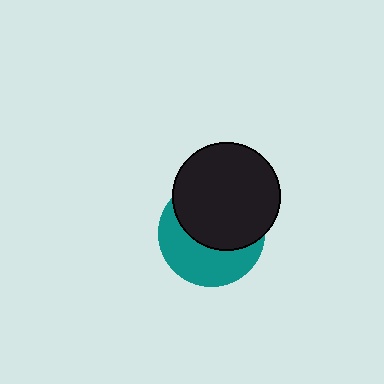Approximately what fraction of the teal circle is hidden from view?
Roughly 55% of the teal circle is hidden behind the black circle.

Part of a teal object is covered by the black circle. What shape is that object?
It is a circle.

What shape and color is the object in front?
The object in front is a black circle.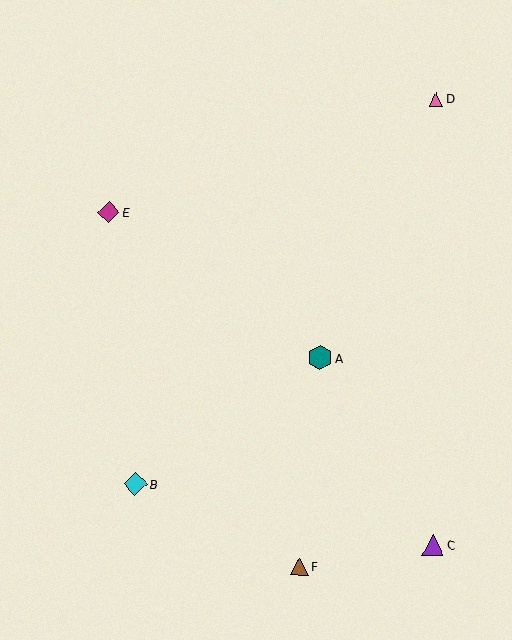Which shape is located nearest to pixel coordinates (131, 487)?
The cyan diamond (labeled B) at (135, 484) is nearest to that location.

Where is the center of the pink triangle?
The center of the pink triangle is at (436, 99).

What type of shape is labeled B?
Shape B is a cyan diamond.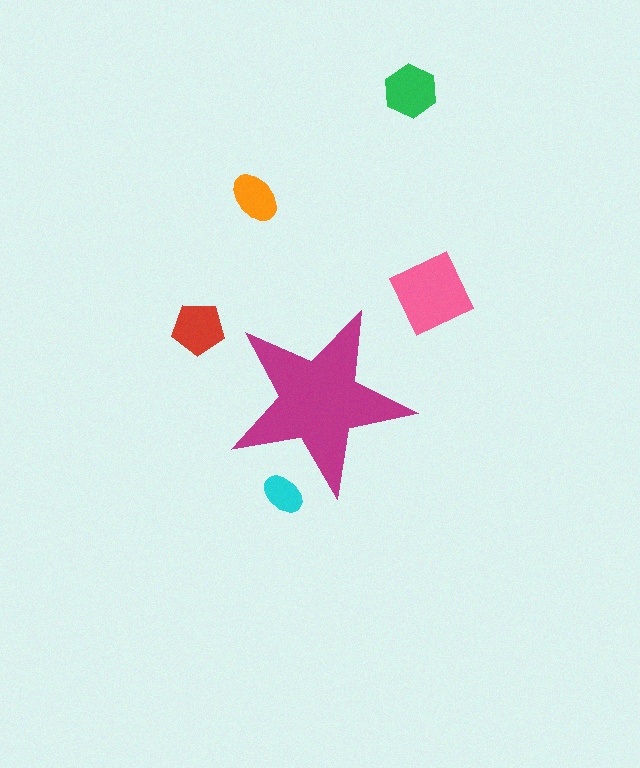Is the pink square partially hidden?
No, the pink square is fully visible.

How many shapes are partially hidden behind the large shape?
1 shape is partially hidden.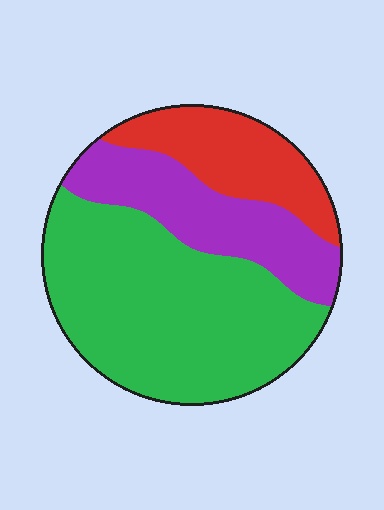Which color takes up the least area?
Red, at roughly 20%.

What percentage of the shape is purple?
Purple covers around 25% of the shape.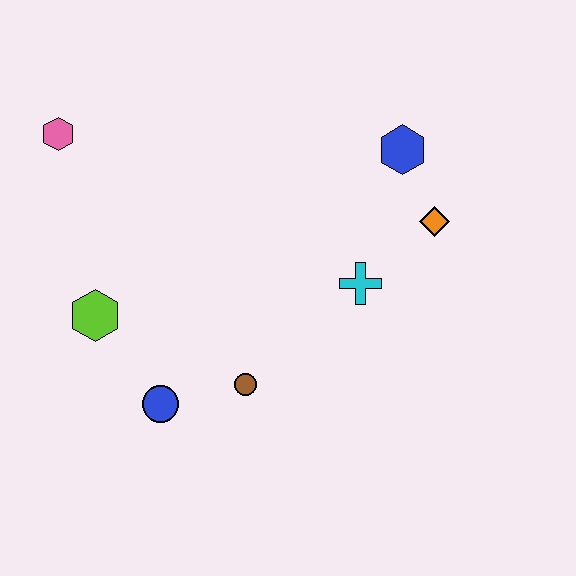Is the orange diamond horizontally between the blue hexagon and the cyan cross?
No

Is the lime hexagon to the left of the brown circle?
Yes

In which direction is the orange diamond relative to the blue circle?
The orange diamond is to the right of the blue circle.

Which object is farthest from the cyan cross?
The pink hexagon is farthest from the cyan cross.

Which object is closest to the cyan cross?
The orange diamond is closest to the cyan cross.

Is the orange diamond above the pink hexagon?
No